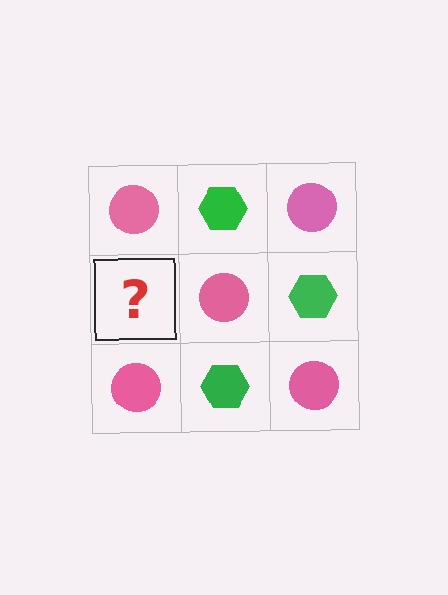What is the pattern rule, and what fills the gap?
The rule is that it alternates pink circle and green hexagon in a checkerboard pattern. The gap should be filled with a green hexagon.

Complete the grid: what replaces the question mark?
The question mark should be replaced with a green hexagon.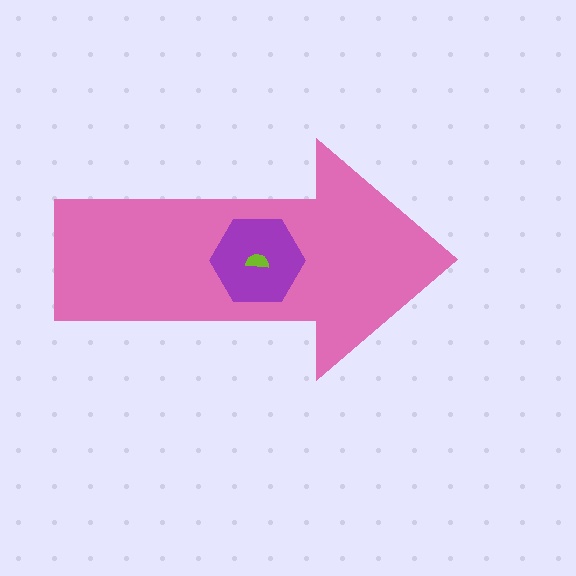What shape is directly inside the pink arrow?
The purple hexagon.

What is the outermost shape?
The pink arrow.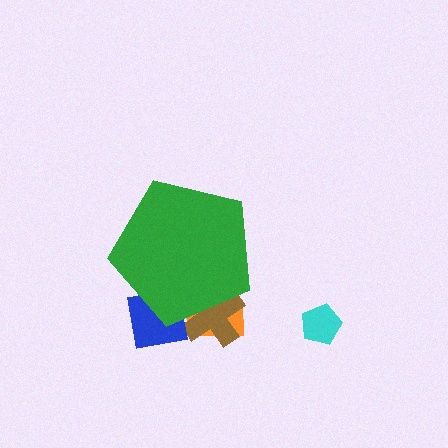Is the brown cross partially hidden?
Yes, the brown cross is partially hidden behind the green pentagon.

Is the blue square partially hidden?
Yes, the blue square is partially hidden behind the green pentagon.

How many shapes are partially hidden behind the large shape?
3 shapes are partially hidden.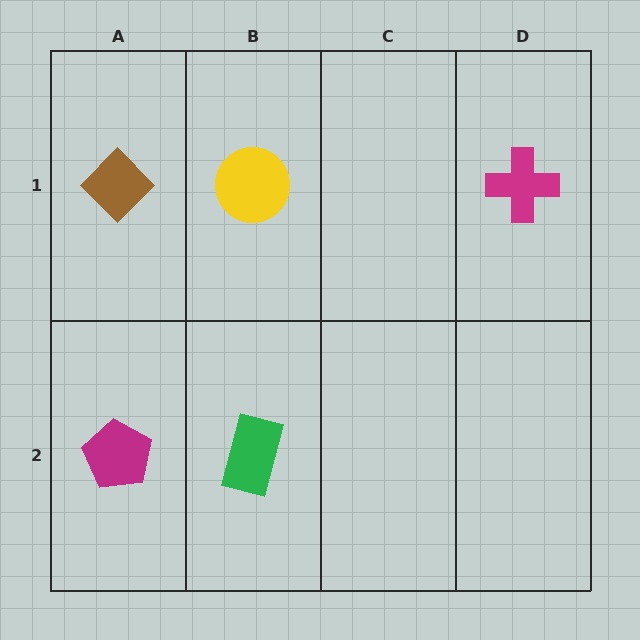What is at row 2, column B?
A green rectangle.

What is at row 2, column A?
A magenta pentagon.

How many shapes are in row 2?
2 shapes.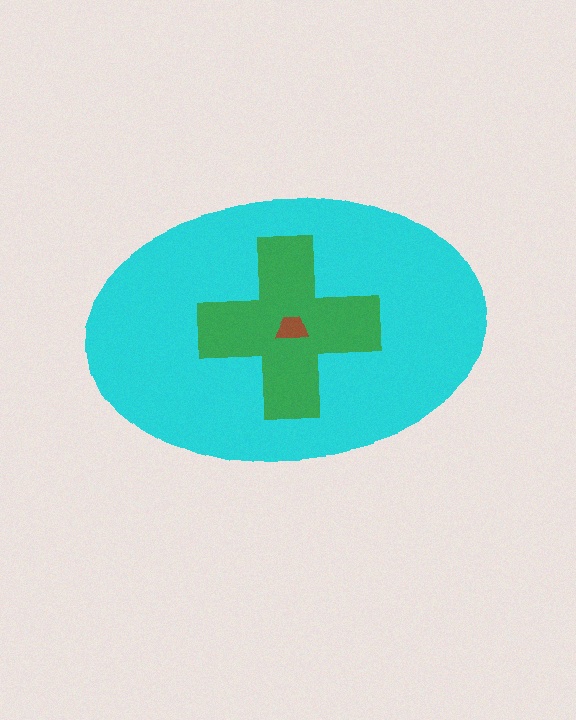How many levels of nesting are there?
3.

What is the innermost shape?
The brown trapezoid.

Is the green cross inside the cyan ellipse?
Yes.